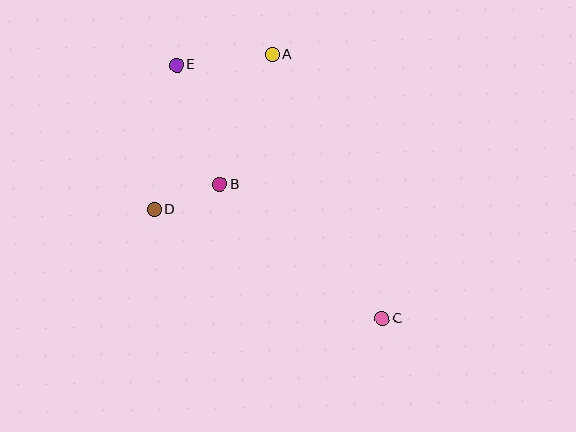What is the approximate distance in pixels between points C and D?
The distance between C and D is approximately 253 pixels.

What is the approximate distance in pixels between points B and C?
The distance between B and C is approximately 210 pixels.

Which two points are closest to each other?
Points B and D are closest to each other.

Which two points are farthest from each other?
Points C and E are farthest from each other.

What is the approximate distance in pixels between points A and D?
The distance between A and D is approximately 195 pixels.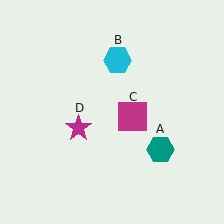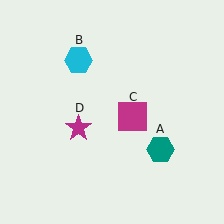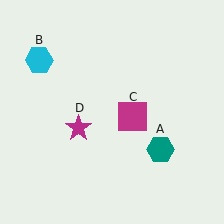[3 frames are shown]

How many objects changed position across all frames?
1 object changed position: cyan hexagon (object B).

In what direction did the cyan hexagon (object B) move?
The cyan hexagon (object B) moved left.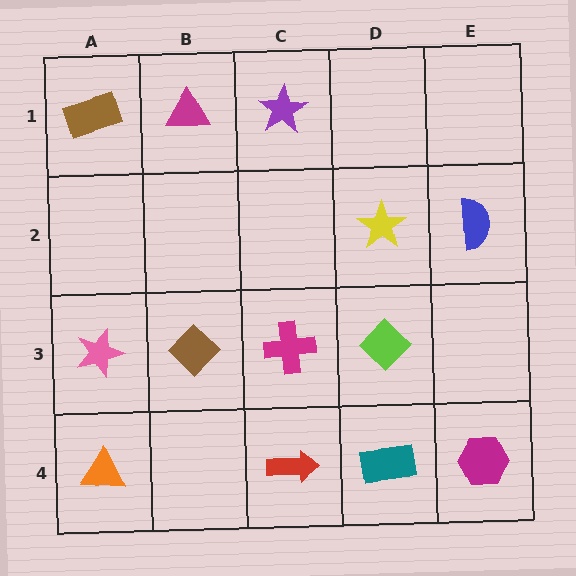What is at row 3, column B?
A brown diamond.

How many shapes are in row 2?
2 shapes.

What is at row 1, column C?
A purple star.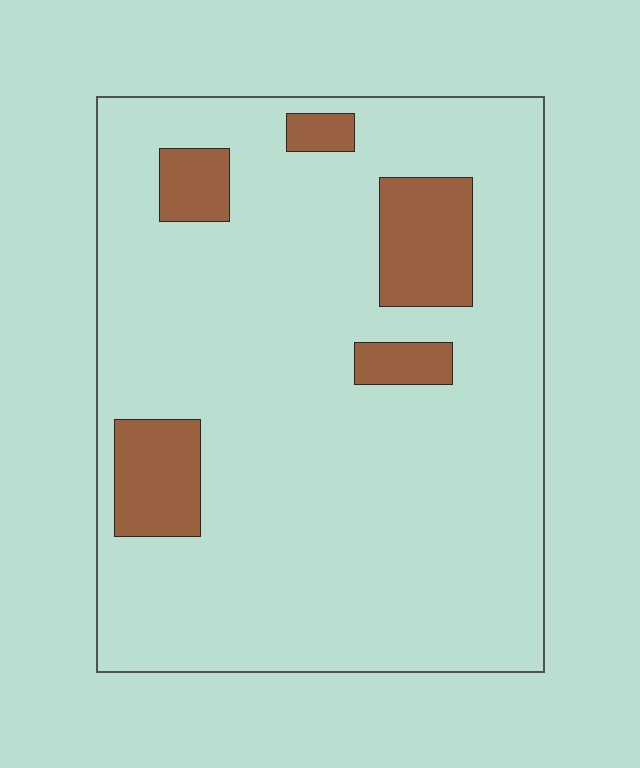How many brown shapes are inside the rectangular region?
5.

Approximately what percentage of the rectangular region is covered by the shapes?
Approximately 15%.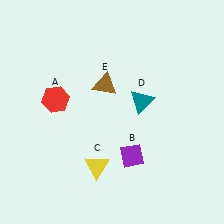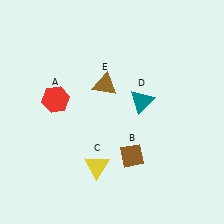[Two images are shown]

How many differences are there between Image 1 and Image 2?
There is 1 difference between the two images.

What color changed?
The diamond (B) changed from purple in Image 1 to brown in Image 2.